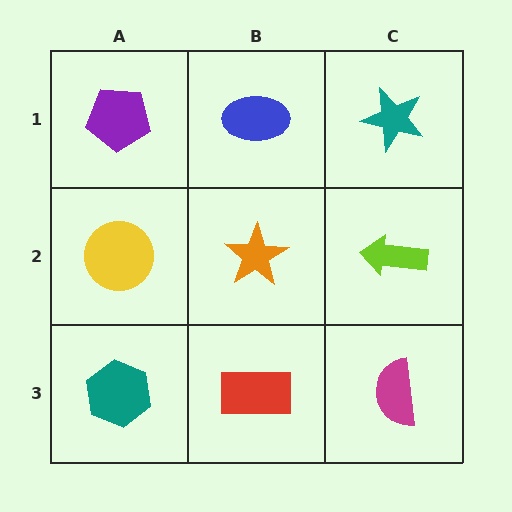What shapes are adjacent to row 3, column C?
A lime arrow (row 2, column C), a red rectangle (row 3, column B).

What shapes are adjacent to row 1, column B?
An orange star (row 2, column B), a purple pentagon (row 1, column A), a teal star (row 1, column C).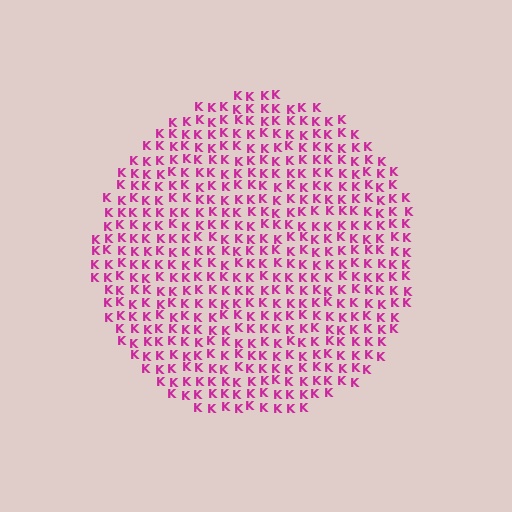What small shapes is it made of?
It is made of small letter K's.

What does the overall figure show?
The overall figure shows a circle.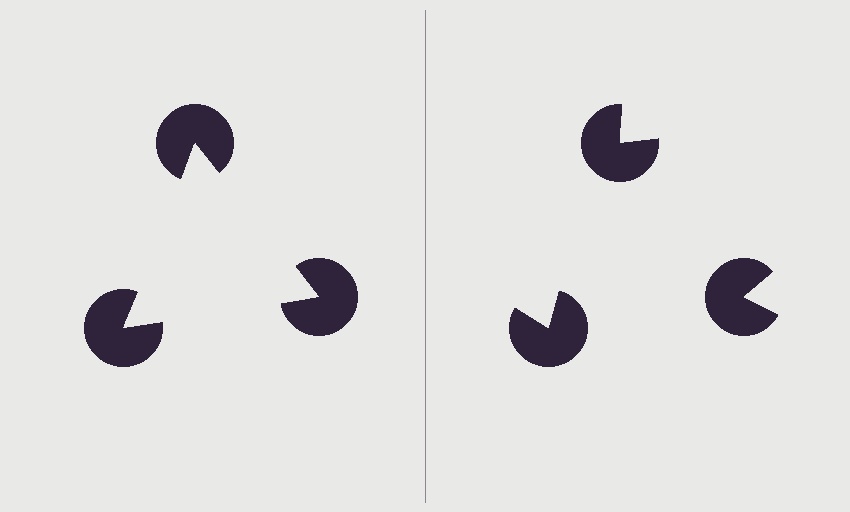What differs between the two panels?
The pac-man discs are positioned identically on both sides; only the wedge orientations differ. On the left they align to a triangle; on the right they are misaligned.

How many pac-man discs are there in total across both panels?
6 — 3 on each side.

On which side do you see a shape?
An illusory triangle appears on the left side. On the right side the wedge cuts are rotated, so no coherent shape forms.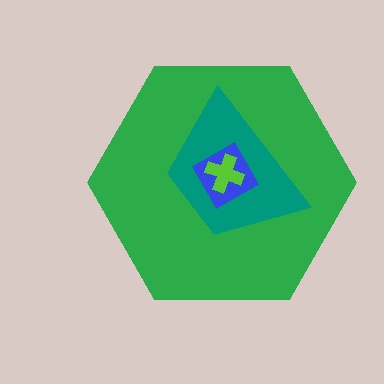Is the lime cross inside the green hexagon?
Yes.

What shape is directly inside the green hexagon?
The teal trapezoid.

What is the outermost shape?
The green hexagon.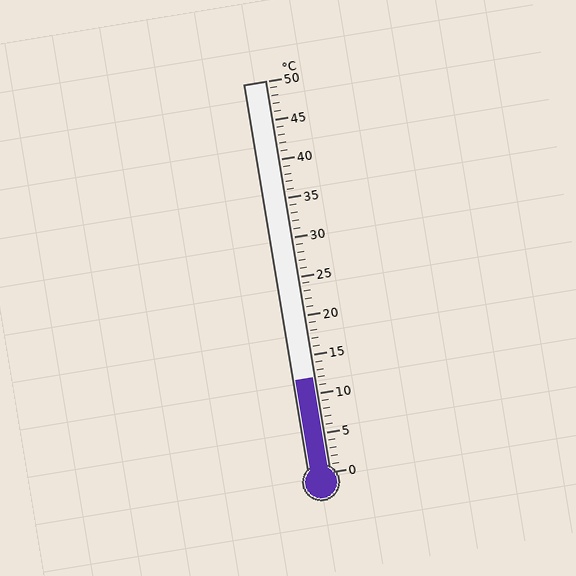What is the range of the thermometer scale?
The thermometer scale ranges from 0°C to 50°C.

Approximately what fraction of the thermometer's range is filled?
The thermometer is filled to approximately 25% of its range.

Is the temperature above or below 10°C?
The temperature is above 10°C.